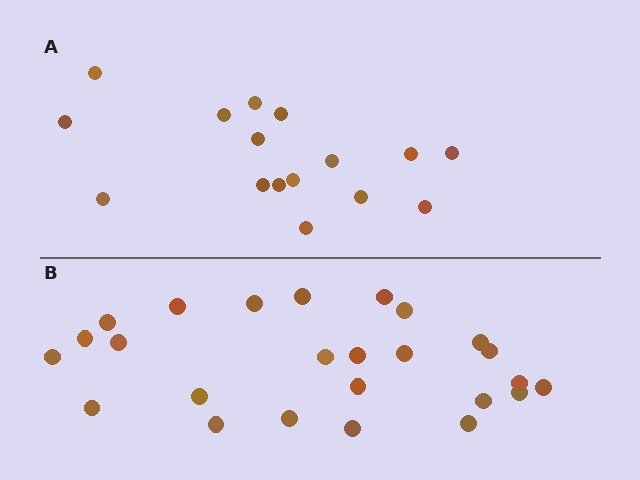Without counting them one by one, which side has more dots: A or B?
Region B (the bottom region) has more dots.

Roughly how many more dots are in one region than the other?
Region B has roughly 8 or so more dots than region A.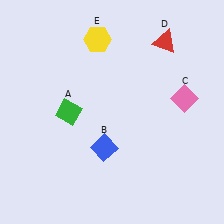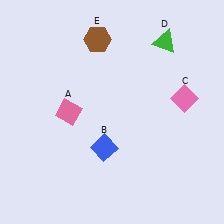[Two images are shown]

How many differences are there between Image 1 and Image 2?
There are 3 differences between the two images.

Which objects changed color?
A changed from green to pink. D changed from red to green. E changed from yellow to brown.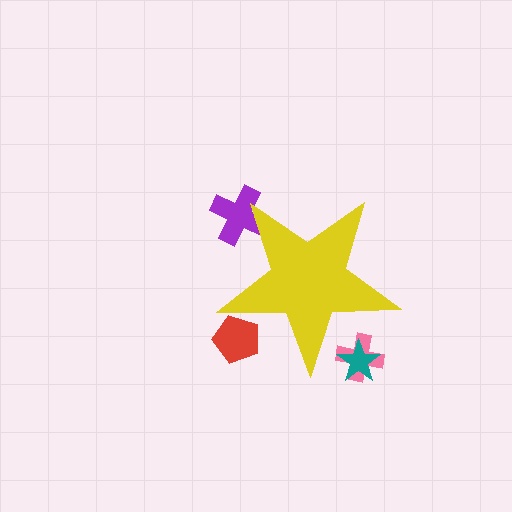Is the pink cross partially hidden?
Yes, the pink cross is partially hidden behind the yellow star.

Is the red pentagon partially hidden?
Yes, the red pentagon is partially hidden behind the yellow star.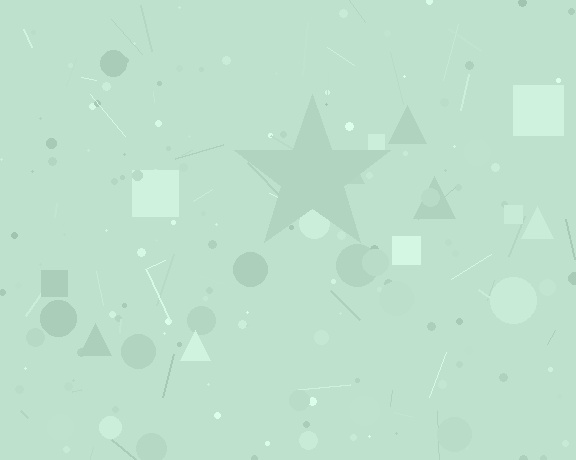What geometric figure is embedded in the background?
A star is embedded in the background.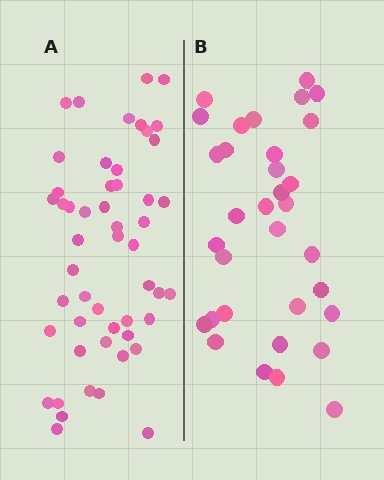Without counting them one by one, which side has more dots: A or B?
Region A (the left region) has more dots.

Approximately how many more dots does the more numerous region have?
Region A has approximately 20 more dots than region B.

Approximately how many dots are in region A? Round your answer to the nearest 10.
About 50 dots. (The exact count is 51, which rounds to 50.)